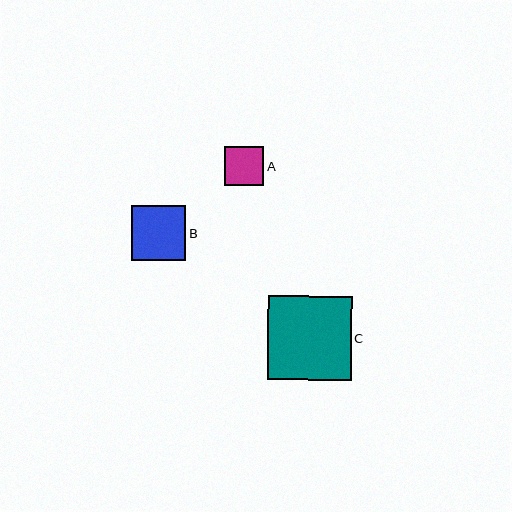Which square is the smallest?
Square A is the smallest with a size of approximately 39 pixels.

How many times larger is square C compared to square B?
Square C is approximately 1.5 times the size of square B.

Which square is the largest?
Square C is the largest with a size of approximately 84 pixels.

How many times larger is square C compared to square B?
Square C is approximately 1.5 times the size of square B.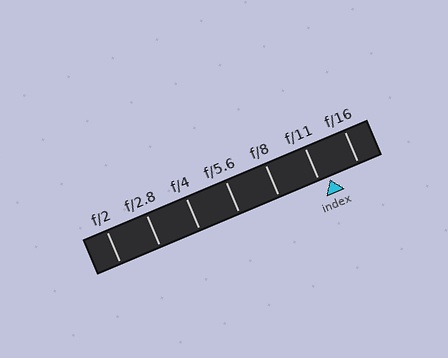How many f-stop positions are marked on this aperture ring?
There are 7 f-stop positions marked.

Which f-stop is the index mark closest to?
The index mark is closest to f/11.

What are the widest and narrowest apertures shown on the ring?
The widest aperture shown is f/2 and the narrowest is f/16.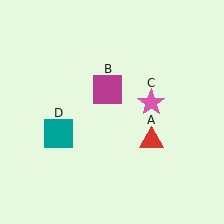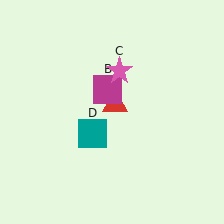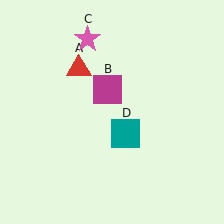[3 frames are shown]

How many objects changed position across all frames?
3 objects changed position: red triangle (object A), pink star (object C), teal square (object D).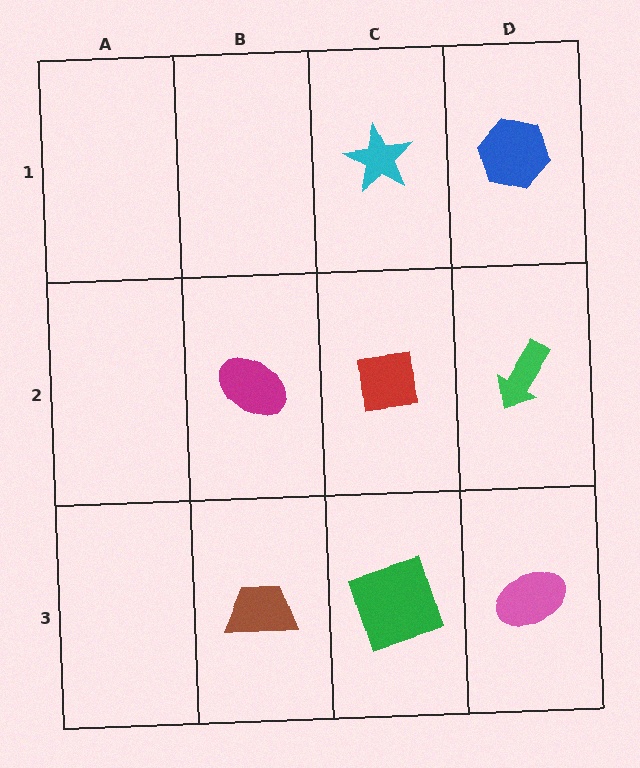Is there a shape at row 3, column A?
No, that cell is empty.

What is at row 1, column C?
A cyan star.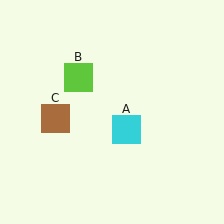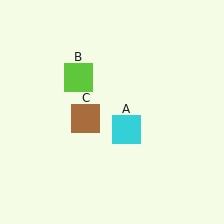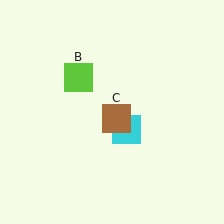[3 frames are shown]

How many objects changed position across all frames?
1 object changed position: brown square (object C).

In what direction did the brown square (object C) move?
The brown square (object C) moved right.